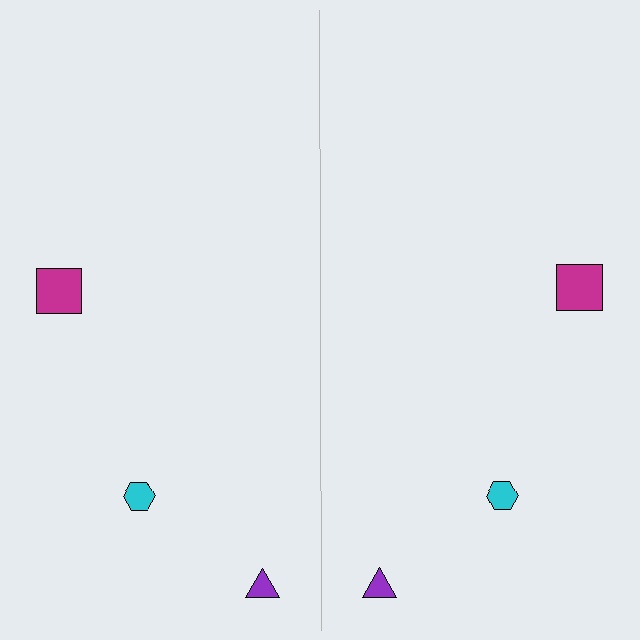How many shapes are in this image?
There are 6 shapes in this image.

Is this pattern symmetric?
Yes, this pattern has bilateral (reflection) symmetry.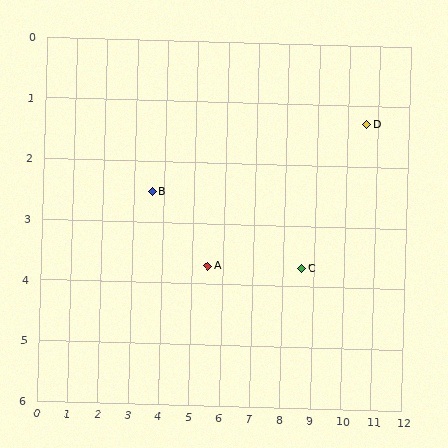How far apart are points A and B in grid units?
Points A and B are about 2.2 grid units apart.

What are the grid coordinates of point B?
Point B is at approximately (3.6, 2.5).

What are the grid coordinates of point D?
Point D is at approximately (10.6, 1.3).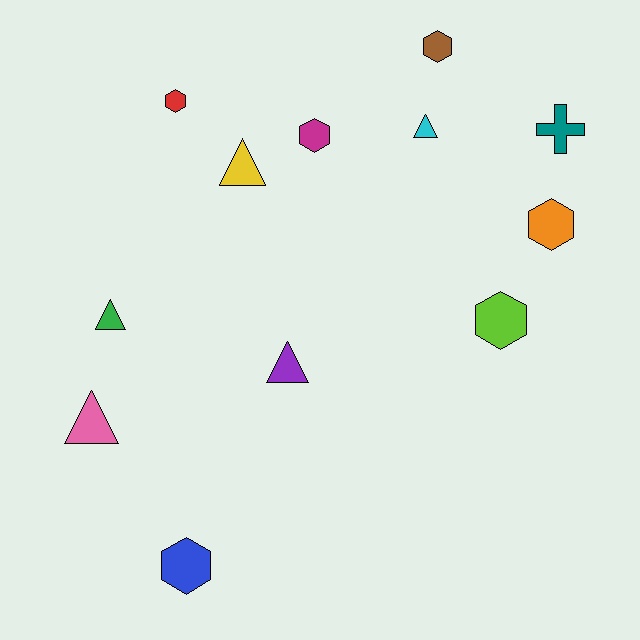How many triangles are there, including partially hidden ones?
There are 5 triangles.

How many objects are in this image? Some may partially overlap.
There are 12 objects.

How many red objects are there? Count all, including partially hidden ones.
There is 1 red object.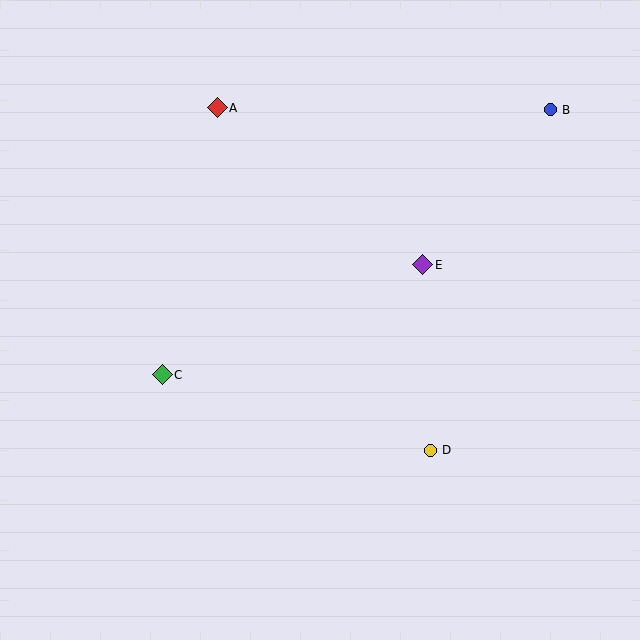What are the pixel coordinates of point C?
Point C is at (162, 375).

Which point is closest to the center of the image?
Point E at (423, 265) is closest to the center.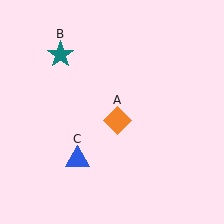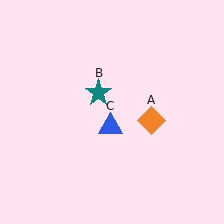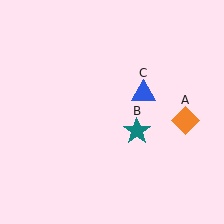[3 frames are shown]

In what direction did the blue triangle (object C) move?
The blue triangle (object C) moved up and to the right.